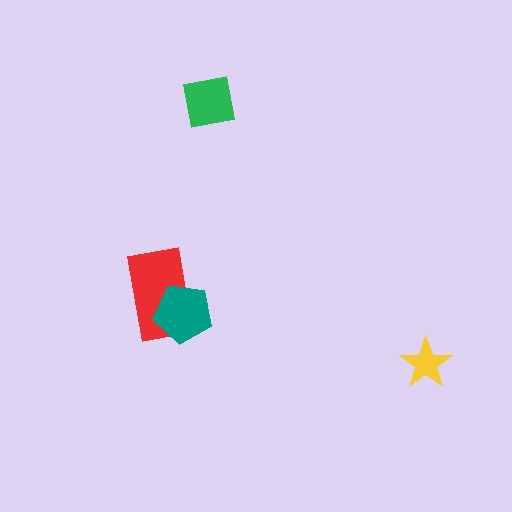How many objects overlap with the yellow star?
0 objects overlap with the yellow star.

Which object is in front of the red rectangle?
The teal pentagon is in front of the red rectangle.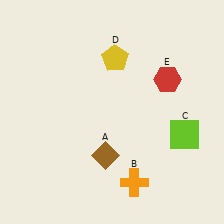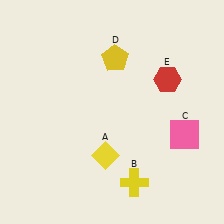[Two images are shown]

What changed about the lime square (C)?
In Image 1, C is lime. In Image 2, it changed to pink.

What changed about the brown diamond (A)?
In Image 1, A is brown. In Image 2, it changed to yellow.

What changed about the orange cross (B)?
In Image 1, B is orange. In Image 2, it changed to yellow.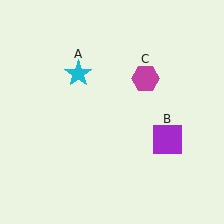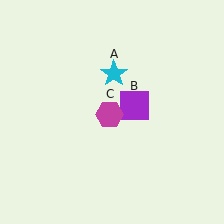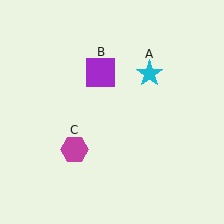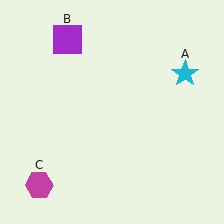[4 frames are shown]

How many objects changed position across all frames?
3 objects changed position: cyan star (object A), purple square (object B), magenta hexagon (object C).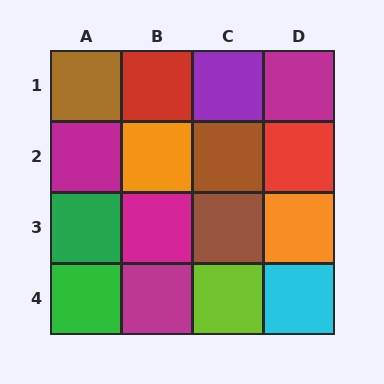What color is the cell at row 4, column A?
Green.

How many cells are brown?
3 cells are brown.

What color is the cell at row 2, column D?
Red.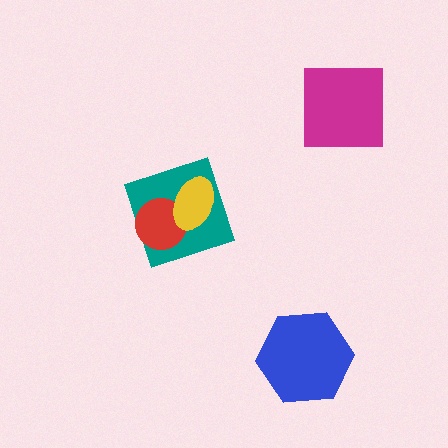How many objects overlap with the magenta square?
0 objects overlap with the magenta square.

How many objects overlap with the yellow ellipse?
2 objects overlap with the yellow ellipse.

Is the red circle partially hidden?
Yes, it is partially covered by another shape.